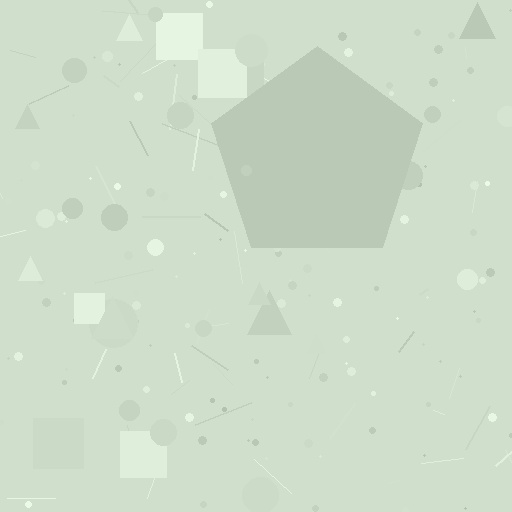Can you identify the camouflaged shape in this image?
The camouflaged shape is a pentagon.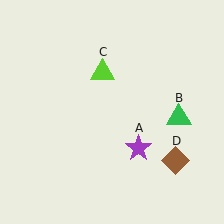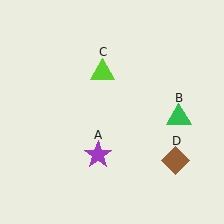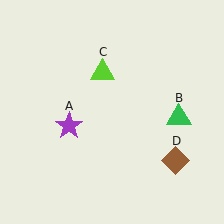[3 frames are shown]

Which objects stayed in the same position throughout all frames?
Green triangle (object B) and lime triangle (object C) and brown diamond (object D) remained stationary.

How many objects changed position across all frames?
1 object changed position: purple star (object A).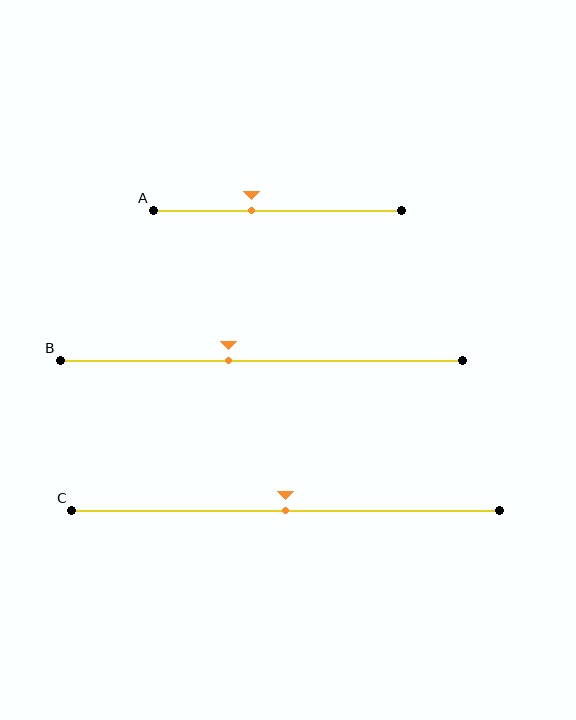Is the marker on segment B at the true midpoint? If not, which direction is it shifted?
No, the marker on segment B is shifted to the left by about 8% of the segment length.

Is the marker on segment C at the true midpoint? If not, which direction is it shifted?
Yes, the marker on segment C is at the true midpoint.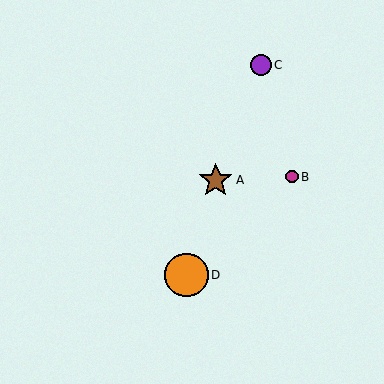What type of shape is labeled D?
Shape D is an orange circle.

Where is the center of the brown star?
The center of the brown star is at (216, 180).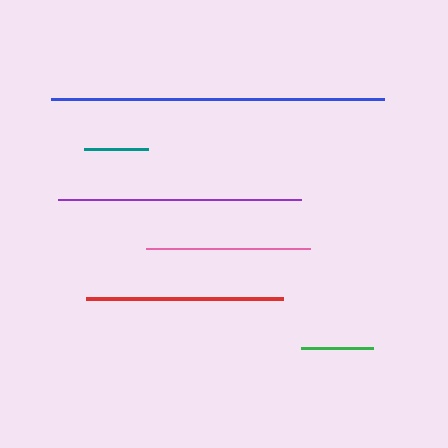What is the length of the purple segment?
The purple segment is approximately 243 pixels long.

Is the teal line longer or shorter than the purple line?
The purple line is longer than the teal line.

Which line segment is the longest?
The blue line is the longest at approximately 333 pixels.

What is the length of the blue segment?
The blue segment is approximately 333 pixels long.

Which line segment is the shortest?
The teal line is the shortest at approximately 64 pixels.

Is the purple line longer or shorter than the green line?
The purple line is longer than the green line.